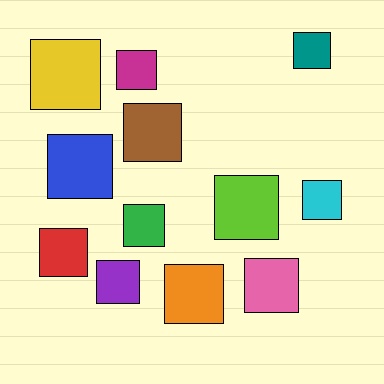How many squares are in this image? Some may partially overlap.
There are 12 squares.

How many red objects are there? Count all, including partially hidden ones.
There is 1 red object.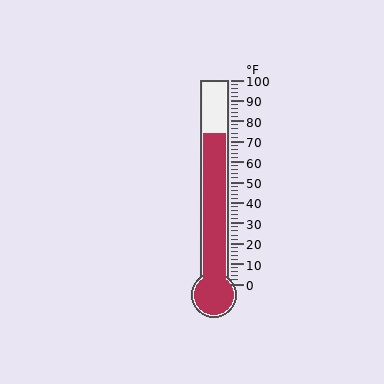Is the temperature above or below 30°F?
The temperature is above 30°F.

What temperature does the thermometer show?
The thermometer shows approximately 74°F.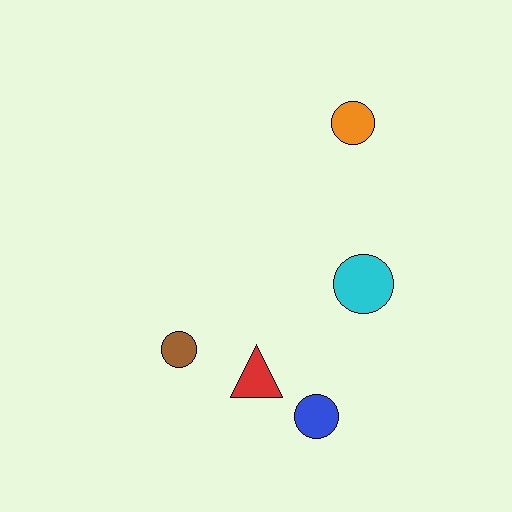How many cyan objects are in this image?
There is 1 cyan object.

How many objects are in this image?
There are 5 objects.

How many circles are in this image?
There are 4 circles.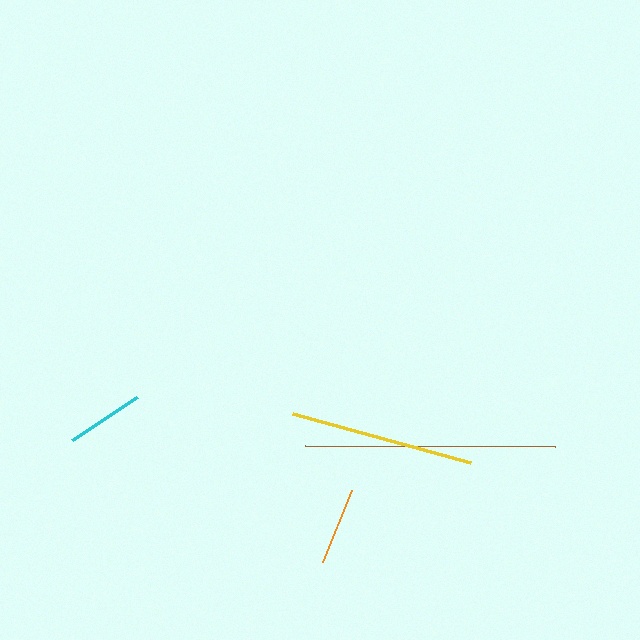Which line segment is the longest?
The brown line is the longest at approximately 249 pixels.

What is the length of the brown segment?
The brown segment is approximately 249 pixels long.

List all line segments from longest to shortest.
From longest to shortest: brown, yellow, cyan, orange.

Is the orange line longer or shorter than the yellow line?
The yellow line is longer than the orange line.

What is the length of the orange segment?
The orange segment is approximately 77 pixels long.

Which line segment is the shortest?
The orange line is the shortest at approximately 77 pixels.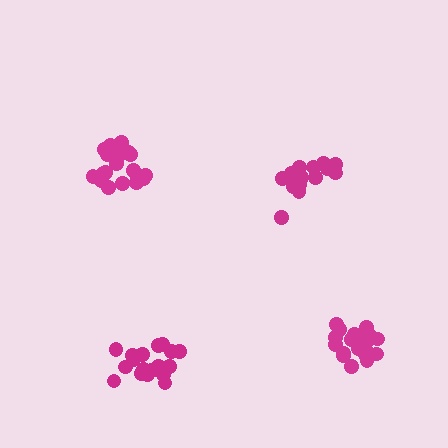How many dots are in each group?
Group 1: 16 dots, Group 2: 20 dots, Group 3: 18 dots, Group 4: 20 dots (74 total).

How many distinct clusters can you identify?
There are 4 distinct clusters.